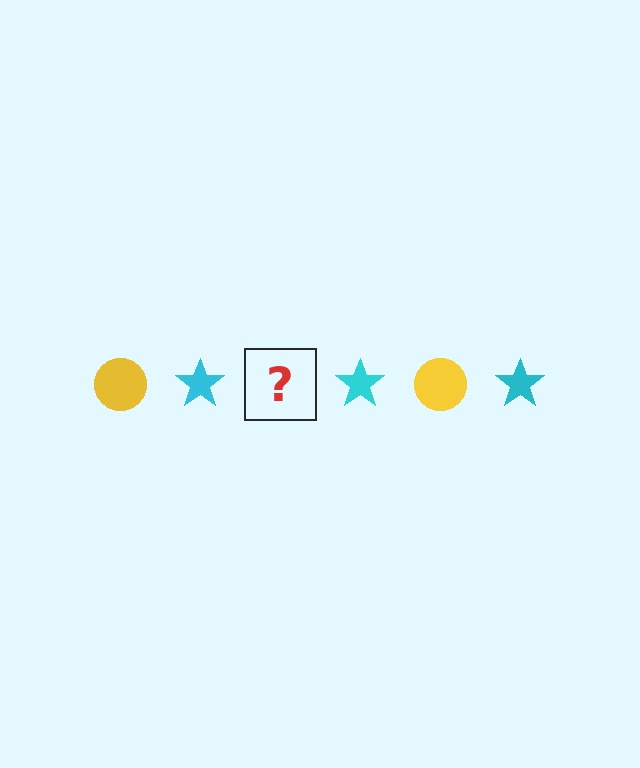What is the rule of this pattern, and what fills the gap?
The rule is that the pattern alternates between yellow circle and cyan star. The gap should be filled with a yellow circle.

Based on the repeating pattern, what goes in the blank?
The blank should be a yellow circle.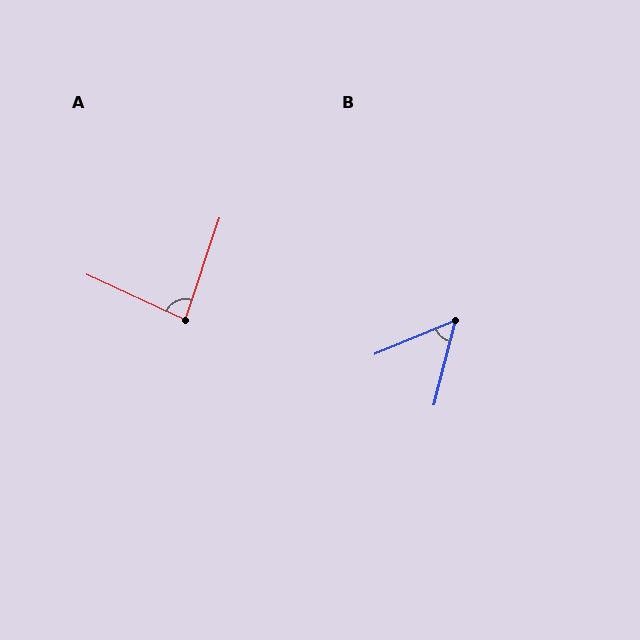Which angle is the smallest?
B, at approximately 53 degrees.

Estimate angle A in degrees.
Approximately 84 degrees.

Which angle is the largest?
A, at approximately 84 degrees.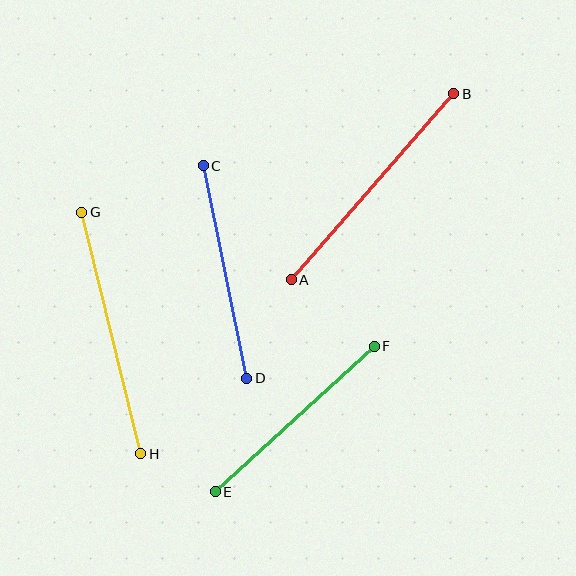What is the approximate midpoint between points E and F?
The midpoint is at approximately (295, 419) pixels.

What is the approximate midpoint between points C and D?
The midpoint is at approximately (225, 272) pixels.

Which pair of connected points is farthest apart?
Points G and H are farthest apart.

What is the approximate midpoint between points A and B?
The midpoint is at approximately (373, 187) pixels.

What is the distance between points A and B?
The distance is approximately 247 pixels.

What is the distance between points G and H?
The distance is approximately 249 pixels.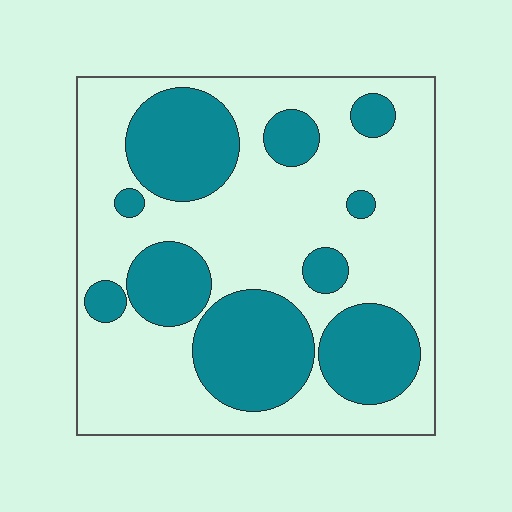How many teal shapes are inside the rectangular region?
10.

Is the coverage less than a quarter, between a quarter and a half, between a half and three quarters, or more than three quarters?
Between a quarter and a half.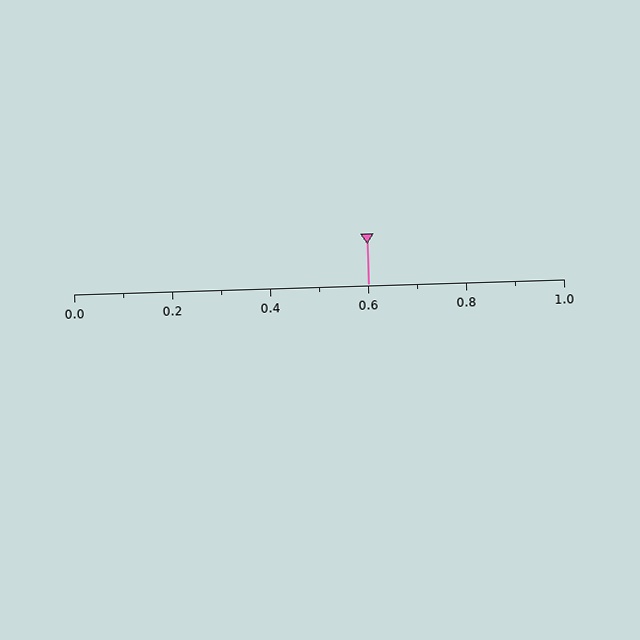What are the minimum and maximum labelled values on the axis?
The axis runs from 0.0 to 1.0.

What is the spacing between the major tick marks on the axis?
The major ticks are spaced 0.2 apart.